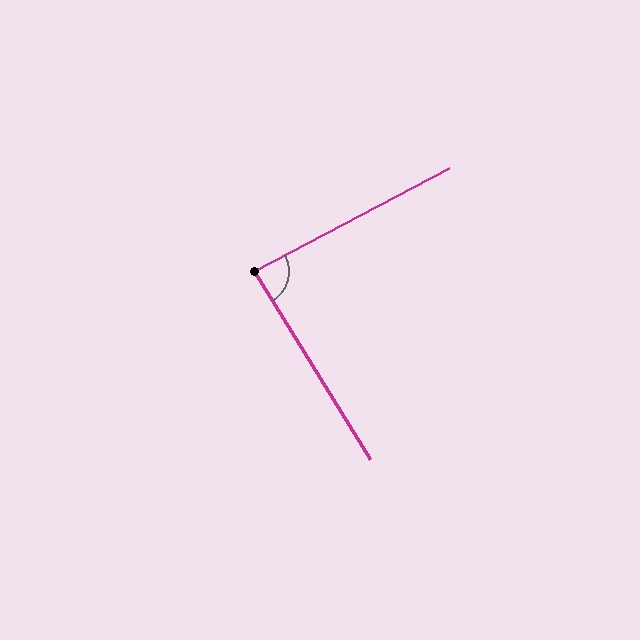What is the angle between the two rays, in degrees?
Approximately 86 degrees.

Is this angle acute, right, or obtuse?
It is approximately a right angle.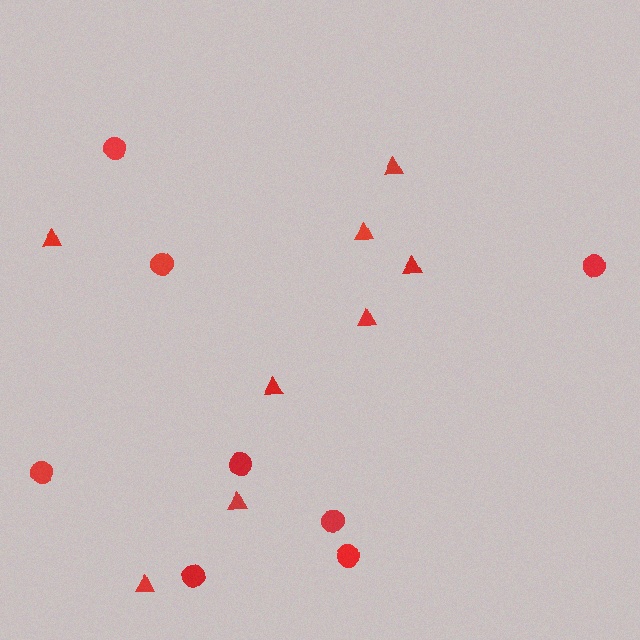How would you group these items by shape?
There are 2 groups: one group of circles (8) and one group of triangles (8).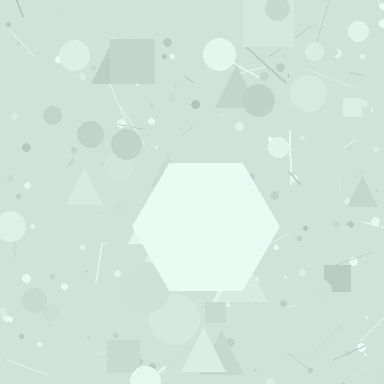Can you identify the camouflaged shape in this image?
The camouflaged shape is a hexagon.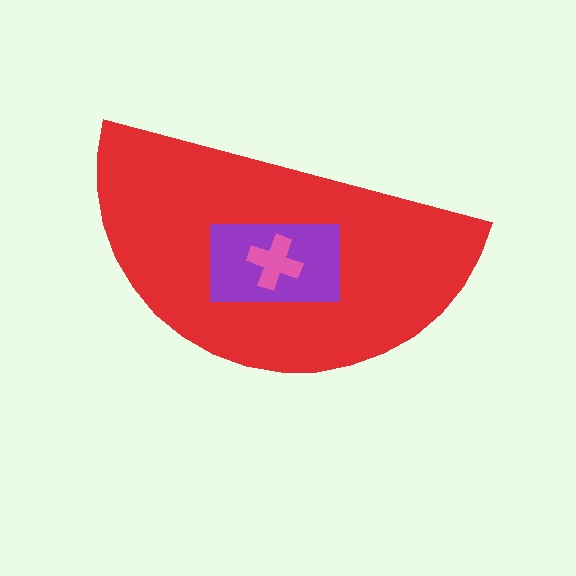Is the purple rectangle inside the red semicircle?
Yes.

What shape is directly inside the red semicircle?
The purple rectangle.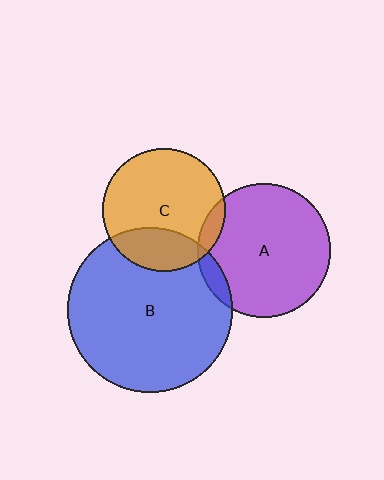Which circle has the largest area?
Circle B (blue).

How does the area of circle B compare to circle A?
Approximately 1.5 times.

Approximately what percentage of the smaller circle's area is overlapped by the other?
Approximately 10%.